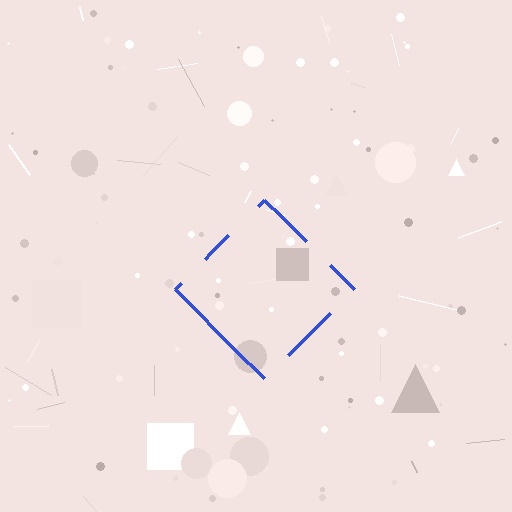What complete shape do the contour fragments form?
The contour fragments form a diamond.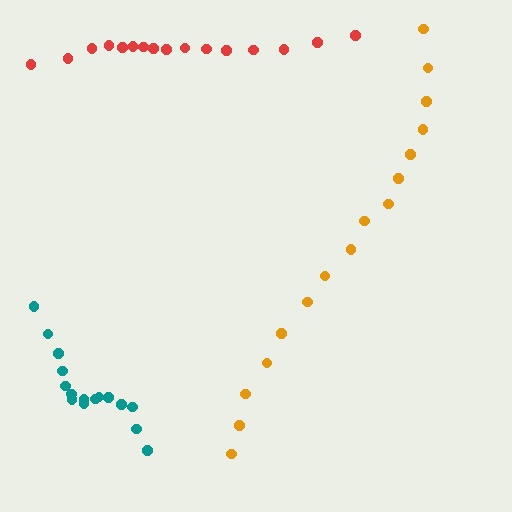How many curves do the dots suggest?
There are 3 distinct paths.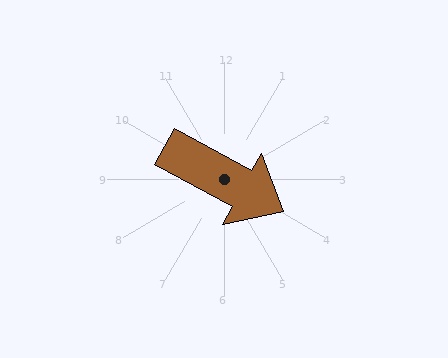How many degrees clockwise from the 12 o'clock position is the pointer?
Approximately 119 degrees.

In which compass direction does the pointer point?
Southeast.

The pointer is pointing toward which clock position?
Roughly 4 o'clock.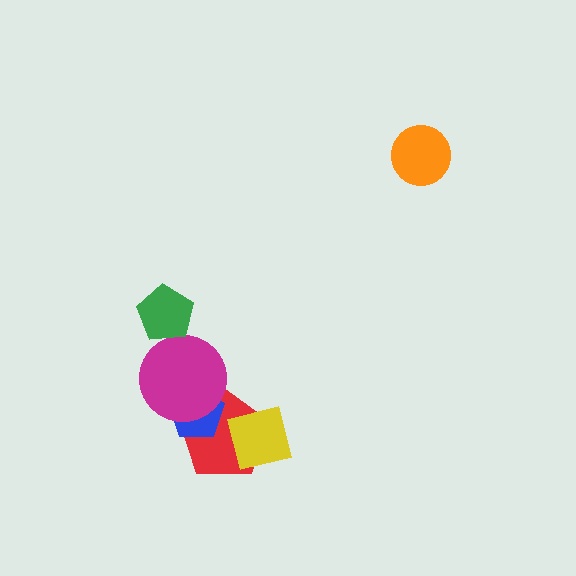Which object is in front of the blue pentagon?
The magenta circle is in front of the blue pentagon.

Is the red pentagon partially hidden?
Yes, it is partially covered by another shape.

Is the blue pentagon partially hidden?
Yes, it is partially covered by another shape.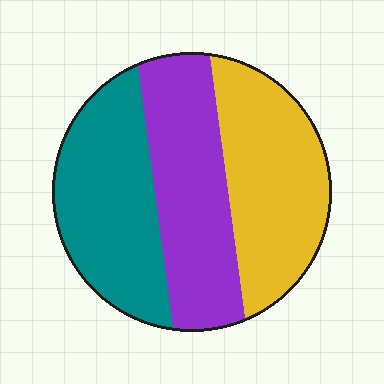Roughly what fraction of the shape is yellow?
Yellow takes up about one third (1/3) of the shape.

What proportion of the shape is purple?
Purple takes up about one third (1/3) of the shape.